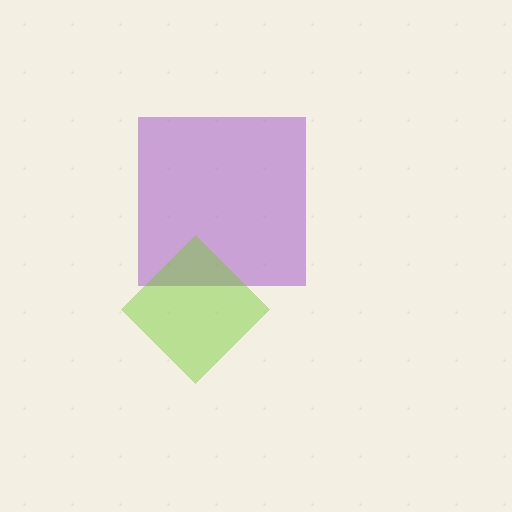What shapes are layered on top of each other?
The layered shapes are: a purple square, a lime diamond.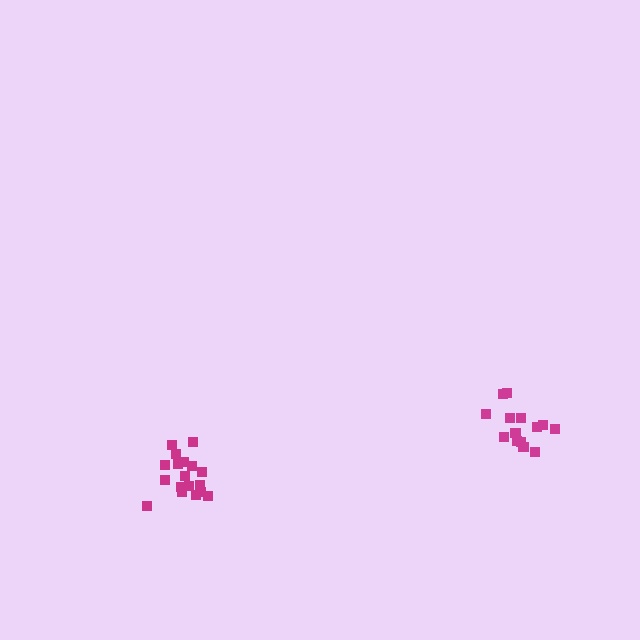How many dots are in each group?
Group 1: 18 dots, Group 2: 14 dots (32 total).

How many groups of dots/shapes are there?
There are 2 groups.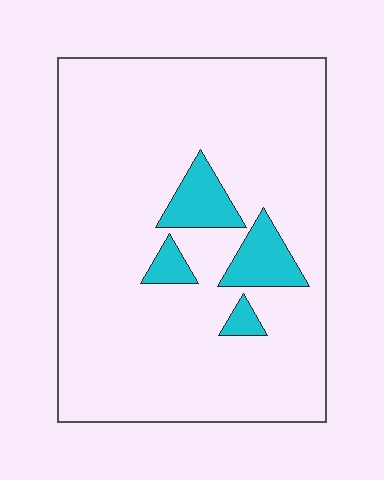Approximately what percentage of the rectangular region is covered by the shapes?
Approximately 10%.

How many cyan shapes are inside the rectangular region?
4.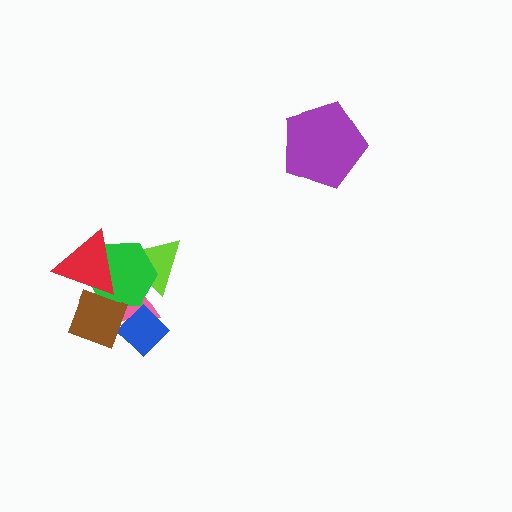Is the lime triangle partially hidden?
Yes, it is partially covered by another shape.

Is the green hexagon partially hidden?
Yes, it is partially covered by another shape.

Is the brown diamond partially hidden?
No, no other shape covers it.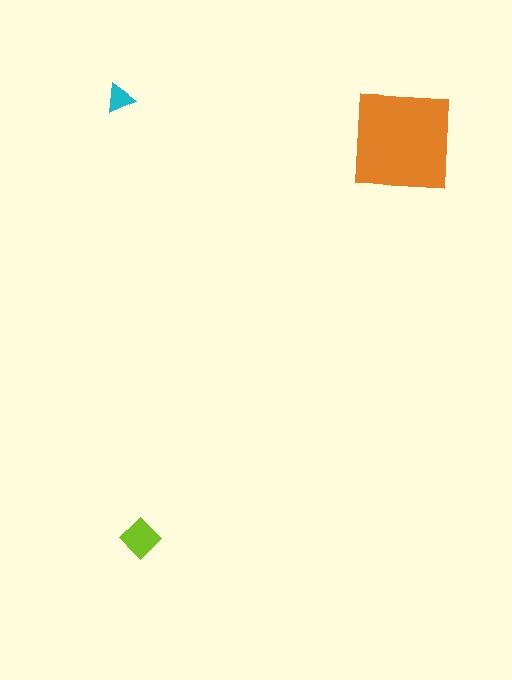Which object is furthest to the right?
The orange square is rightmost.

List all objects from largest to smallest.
The orange square, the lime diamond, the cyan triangle.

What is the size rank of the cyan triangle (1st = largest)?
3rd.